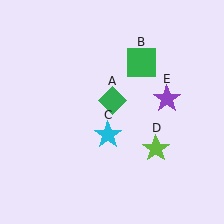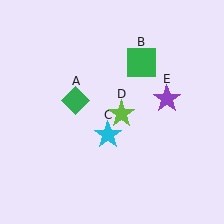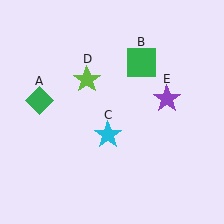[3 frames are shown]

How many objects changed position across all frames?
2 objects changed position: green diamond (object A), lime star (object D).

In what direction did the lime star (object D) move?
The lime star (object D) moved up and to the left.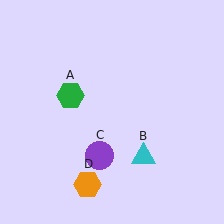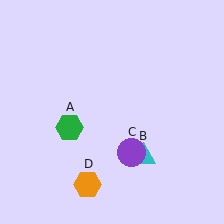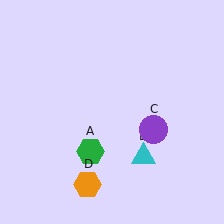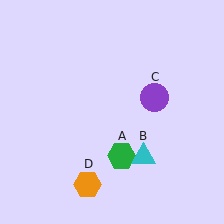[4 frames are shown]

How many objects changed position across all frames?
2 objects changed position: green hexagon (object A), purple circle (object C).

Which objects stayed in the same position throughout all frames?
Cyan triangle (object B) and orange hexagon (object D) remained stationary.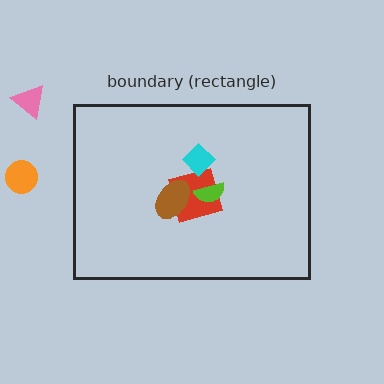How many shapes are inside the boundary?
4 inside, 2 outside.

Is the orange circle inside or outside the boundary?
Outside.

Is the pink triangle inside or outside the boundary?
Outside.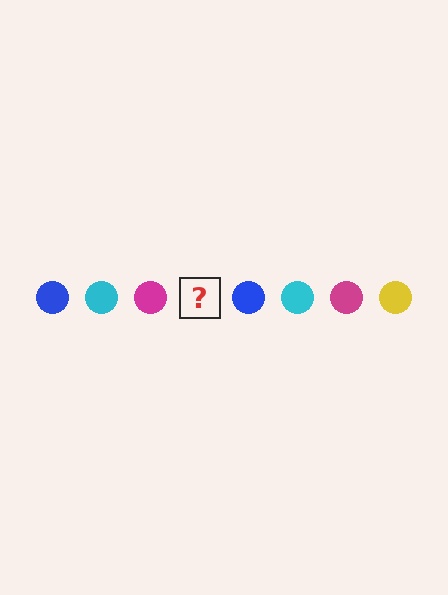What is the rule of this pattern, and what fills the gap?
The rule is that the pattern cycles through blue, cyan, magenta, yellow circles. The gap should be filled with a yellow circle.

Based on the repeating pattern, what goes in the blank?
The blank should be a yellow circle.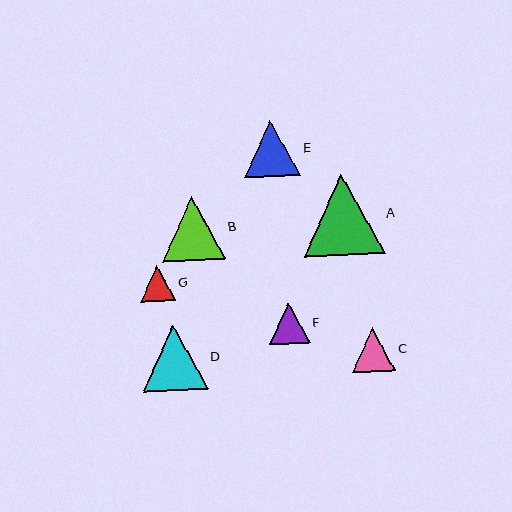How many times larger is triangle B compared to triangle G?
Triangle B is approximately 1.8 times the size of triangle G.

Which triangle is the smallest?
Triangle G is the smallest with a size of approximately 36 pixels.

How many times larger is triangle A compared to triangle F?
Triangle A is approximately 2.0 times the size of triangle F.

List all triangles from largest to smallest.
From largest to smallest: A, D, B, E, C, F, G.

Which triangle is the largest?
Triangle A is the largest with a size of approximately 81 pixels.